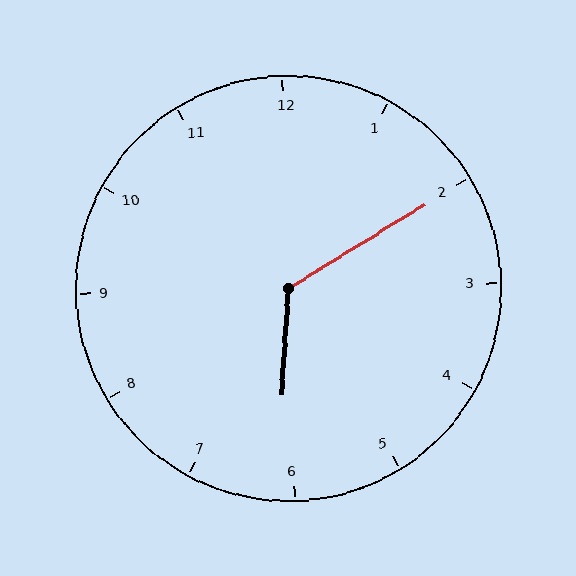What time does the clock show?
6:10.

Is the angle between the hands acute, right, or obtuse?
It is obtuse.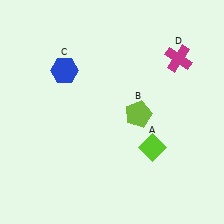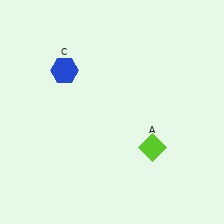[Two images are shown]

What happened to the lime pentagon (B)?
The lime pentagon (B) was removed in Image 2. It was in the bottom-right area of Image 1.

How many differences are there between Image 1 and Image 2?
There are 2 differences between the two images.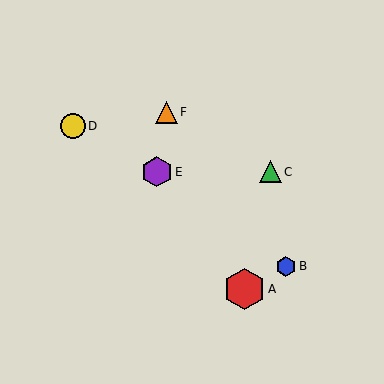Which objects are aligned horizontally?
Objects C, E are aligned horizontally.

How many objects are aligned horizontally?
2 objects (C, E) are aligned horizontally.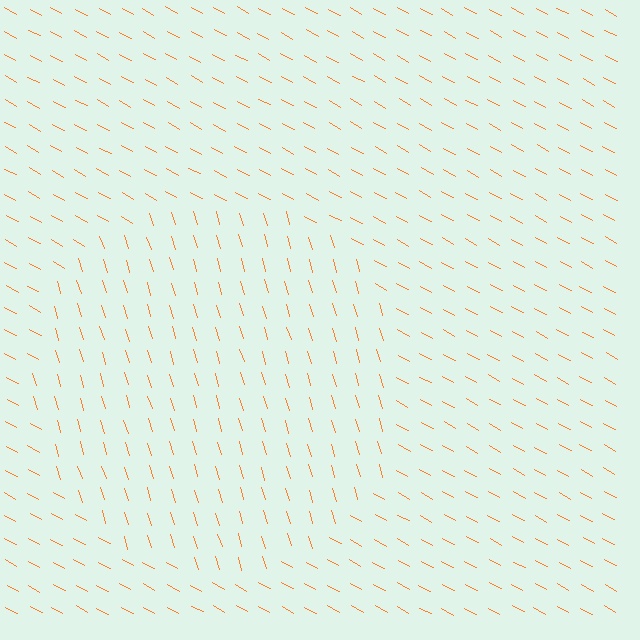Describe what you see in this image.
The image is filled with small orange line segments. A circle region in the image has lines oriented differently from the surrounding lines, creating a visible texture boundary.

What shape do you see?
I see a circle.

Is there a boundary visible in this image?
Yes, there is a texture boundary formed by a change in line orientation.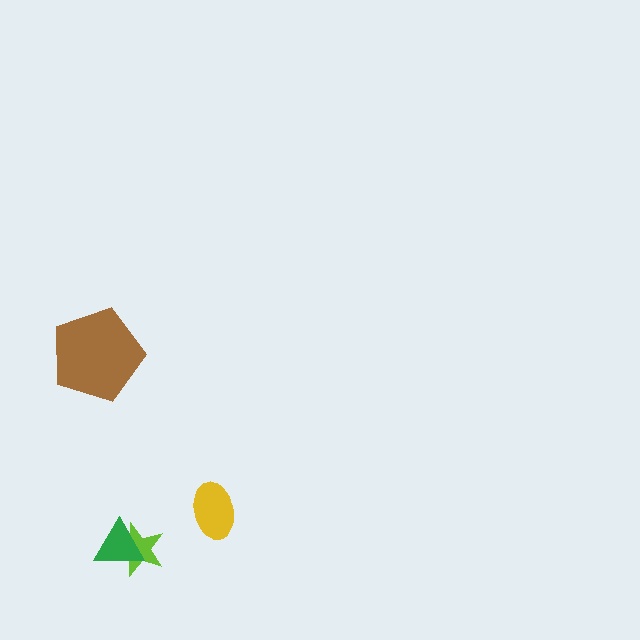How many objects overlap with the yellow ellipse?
0 objects overlap with the yellow ellipse.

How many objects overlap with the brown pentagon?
0 objects overlap with the brown pentagon.